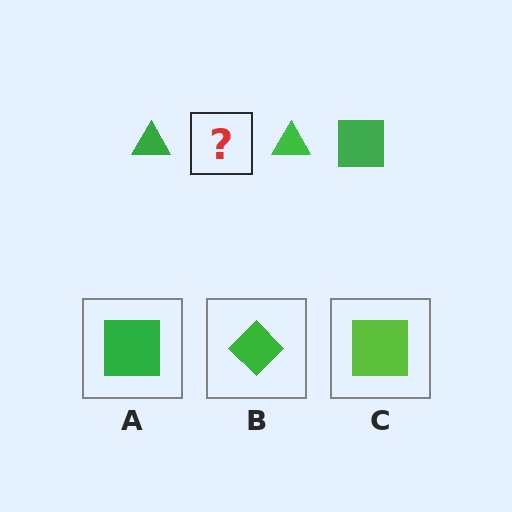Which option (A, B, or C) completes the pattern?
A.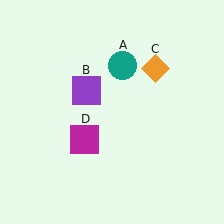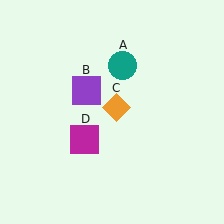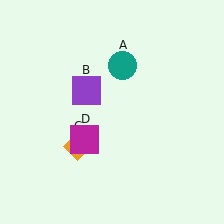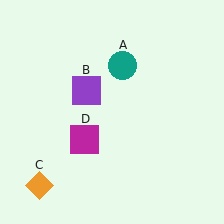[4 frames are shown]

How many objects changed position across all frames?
1 object changed position: orange diamond (object C).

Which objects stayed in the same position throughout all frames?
Teal circle (object A) and purple square (object B) and magenta square (object D) remained stationary.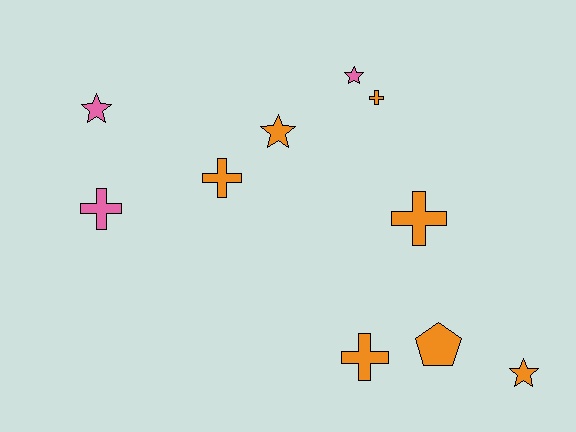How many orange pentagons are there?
There is 1 orange pentagon.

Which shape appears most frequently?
Cross, with 5 objects.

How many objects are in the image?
There are 10 objects.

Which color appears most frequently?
Orange, with 7 objects.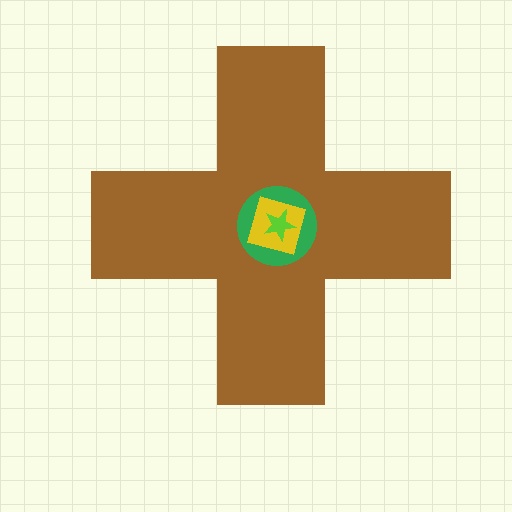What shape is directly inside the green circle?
The yellow diamond.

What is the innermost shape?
The lime star.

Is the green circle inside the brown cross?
Yes.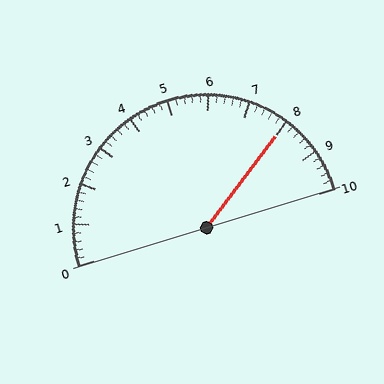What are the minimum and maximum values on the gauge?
The gauge ranges from 0 to 10.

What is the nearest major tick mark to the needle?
The nearest major tick mark is 8.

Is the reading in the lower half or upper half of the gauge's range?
The reading is in the upper half of the range (0 to 10).